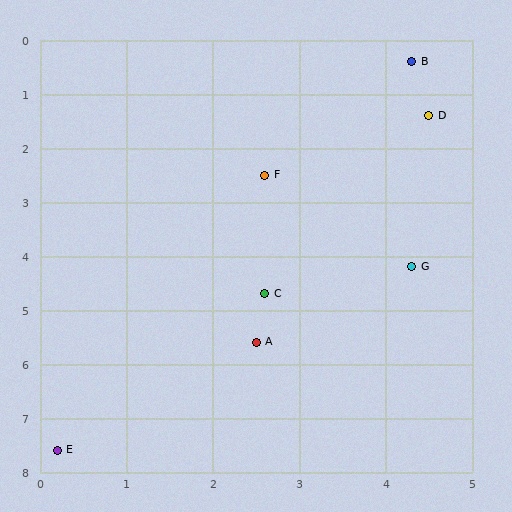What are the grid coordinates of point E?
Point E is at approximately (0.2, 7.6).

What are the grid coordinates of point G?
Point G is at approximately (4.3, 4.2).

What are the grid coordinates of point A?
Point A is at approximately (2.5, 5.6).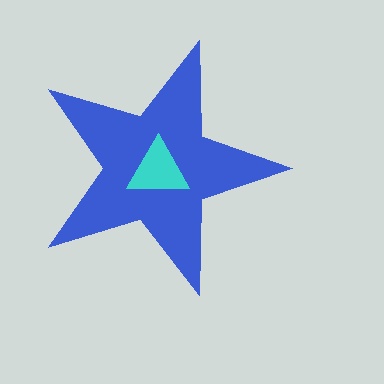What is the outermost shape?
The blue star.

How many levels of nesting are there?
2.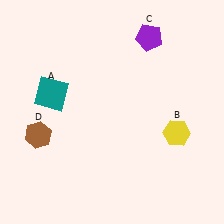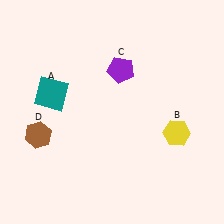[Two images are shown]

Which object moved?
The purple pentagon (C) moved down.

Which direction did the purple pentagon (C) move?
The purple pentagon (C) moved down.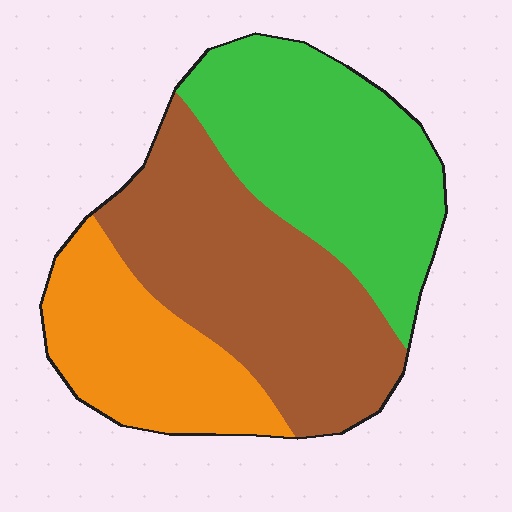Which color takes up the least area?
Orange, at roughly 25%.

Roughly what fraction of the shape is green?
Green takes up about three eighths (3/8) of the shape.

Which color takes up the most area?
Brown, at roughly 40%.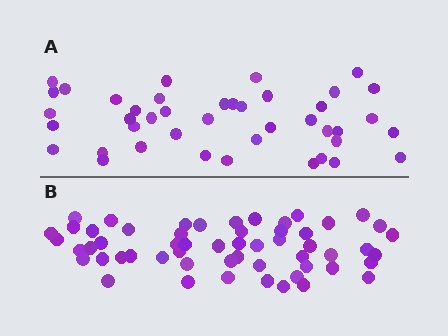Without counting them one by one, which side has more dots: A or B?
Region B (the bottom region) has more dots.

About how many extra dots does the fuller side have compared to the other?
Region B has approximately 15 more dots than region A.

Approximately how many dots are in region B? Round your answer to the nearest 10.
About 60 dots. (The exact count is 56, which rounds to 60.)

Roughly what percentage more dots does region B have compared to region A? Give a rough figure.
About 35% more.